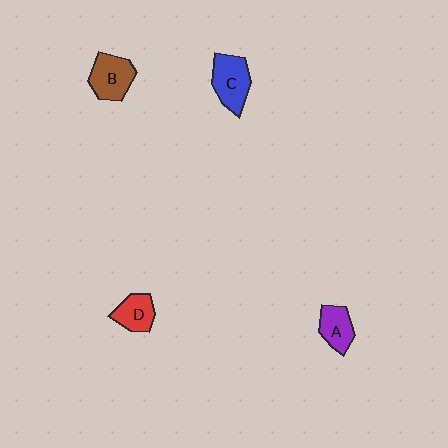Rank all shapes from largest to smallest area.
From largest to smallest: C (blue), B (brown), A (purple), D (red).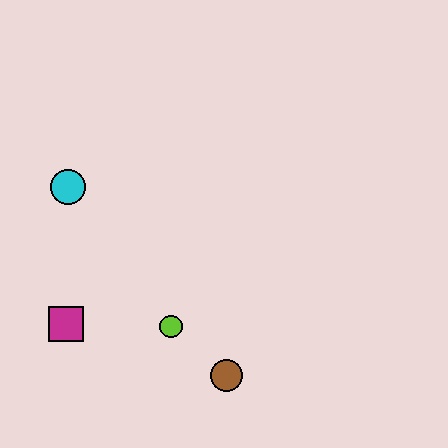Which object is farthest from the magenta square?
The brown circle is farthest from the magenta square.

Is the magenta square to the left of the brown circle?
Yes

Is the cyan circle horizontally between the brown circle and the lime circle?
No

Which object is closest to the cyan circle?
The magenta square is closest to the cyan circle.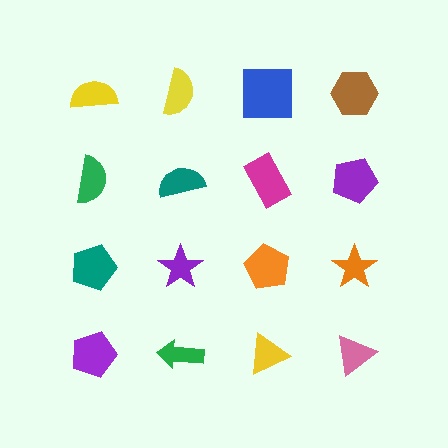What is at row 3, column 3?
An orange pentagon.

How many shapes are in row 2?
4 shapes.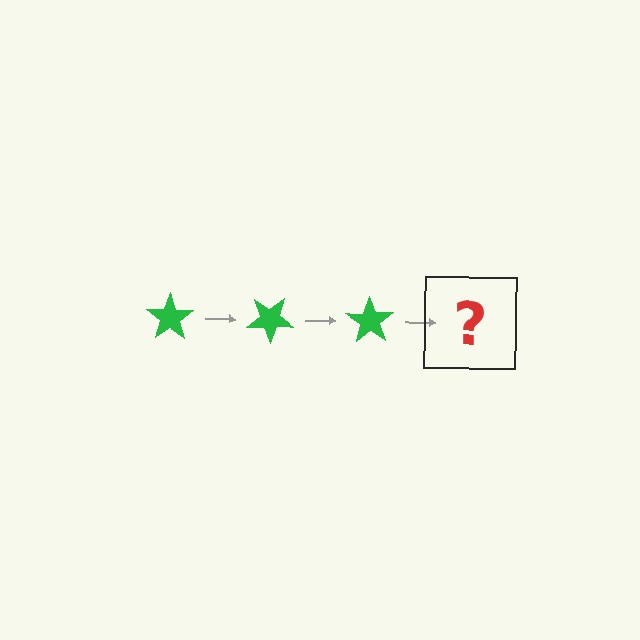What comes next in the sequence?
The next element should be a green star rotated 105 degrees.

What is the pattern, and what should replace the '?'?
The pattern is that the star rotates 35 degrees each step. The '?' should be a green star rotated 105 degrees.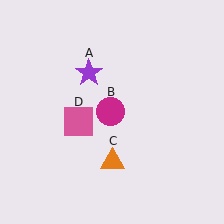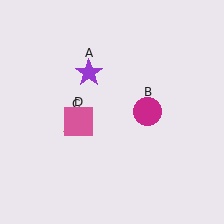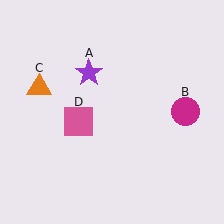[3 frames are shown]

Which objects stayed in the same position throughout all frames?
Purple star (object A) and pink square (object D) remained stationary.